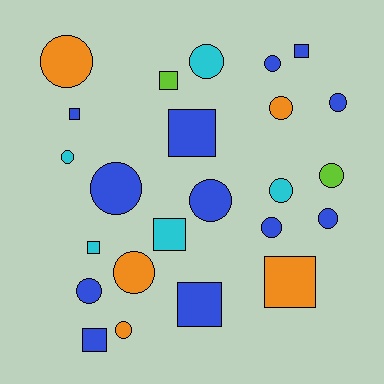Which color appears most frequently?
Blue, with 12 objects.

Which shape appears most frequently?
Circle, with 15 objects.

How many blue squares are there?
There are 5 blue squares.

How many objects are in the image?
There are 24 objects.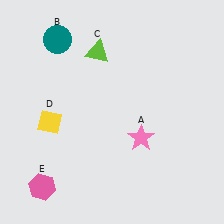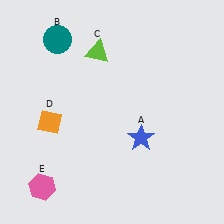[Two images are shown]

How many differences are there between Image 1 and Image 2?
There are 2 differences between the two images.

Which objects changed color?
A changed from pink to blue. D changed from yellow to orange.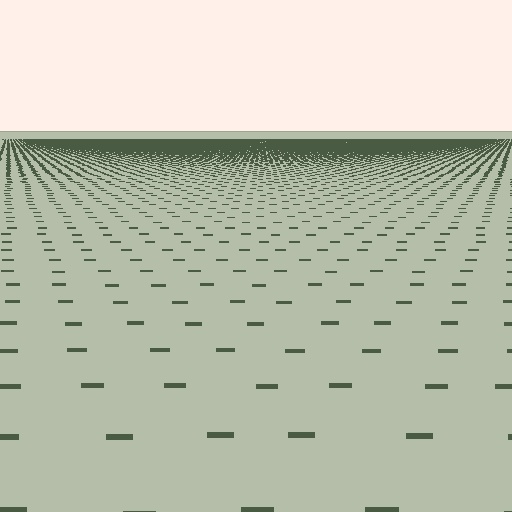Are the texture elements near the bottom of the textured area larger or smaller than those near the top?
Larger. Near the bottom, elements are closer to the viewer and appear at a bigger on-screen size.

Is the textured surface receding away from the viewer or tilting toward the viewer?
The surface is receding away from the viewer. Texture elements get smaller and denser toward the top.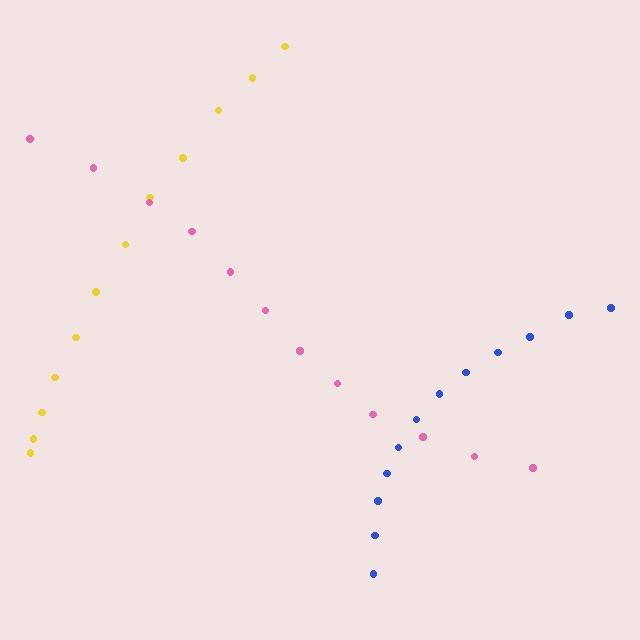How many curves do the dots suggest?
There are 3 distinct paths.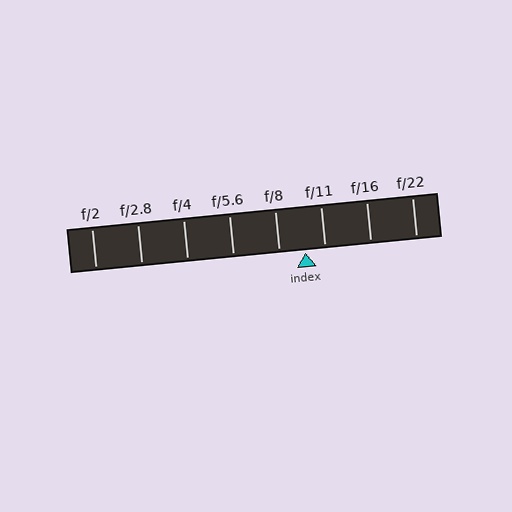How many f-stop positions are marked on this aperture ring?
There are 8 f-stop positions marked.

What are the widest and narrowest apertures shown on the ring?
The widest aperture shown is f/2 and the narrowest is f/22.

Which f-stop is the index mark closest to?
The index mark is closest to f/11.